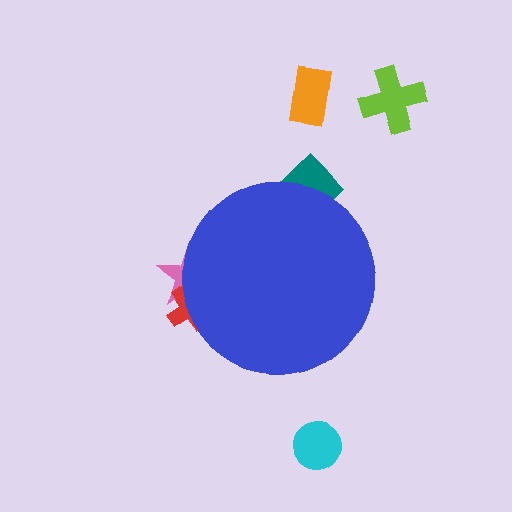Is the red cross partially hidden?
Yes, the red cross is partially hidden behind the blue circle.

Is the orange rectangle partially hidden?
No, the orange rectangle is fully visible.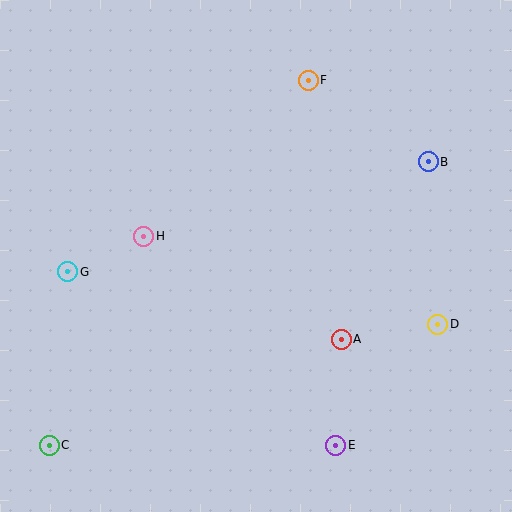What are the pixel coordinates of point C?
Point C is at (49, 445).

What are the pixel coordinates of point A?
Point A is at (341, 339).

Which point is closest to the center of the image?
Point H at (144, 236) is closest to the center.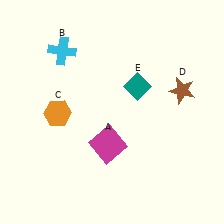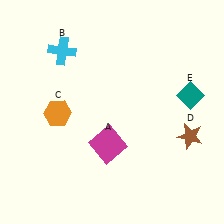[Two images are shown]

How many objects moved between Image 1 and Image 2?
2 objects moved between the two images.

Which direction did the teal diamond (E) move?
The teal diamond (E) moved right.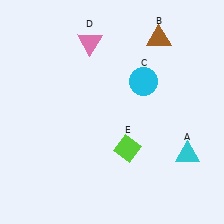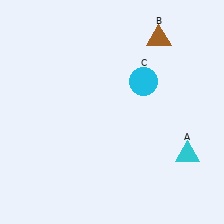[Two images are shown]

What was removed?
The pink triangle (D), the lime diamond (E) were removed in Image 2.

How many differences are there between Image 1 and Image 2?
There are 2 differences between the two images.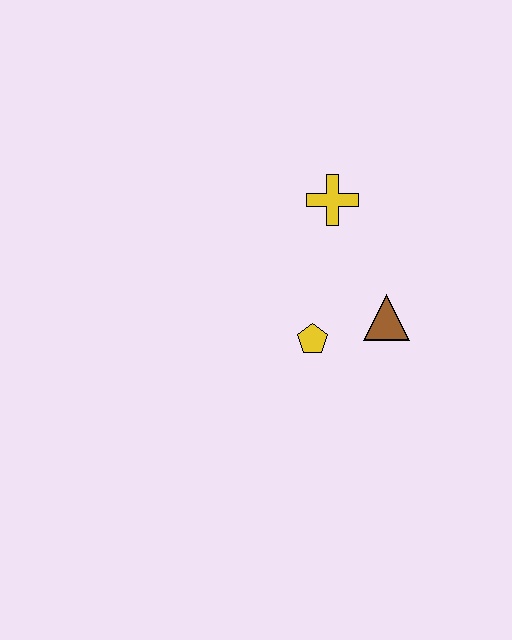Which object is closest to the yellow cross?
The brown triangle is closest to the yellow cross.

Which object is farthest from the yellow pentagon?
The yellow cross is farthest from the yellow pentagon.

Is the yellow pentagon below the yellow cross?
Yes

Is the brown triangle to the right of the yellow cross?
Yes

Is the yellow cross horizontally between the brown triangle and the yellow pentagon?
Yes